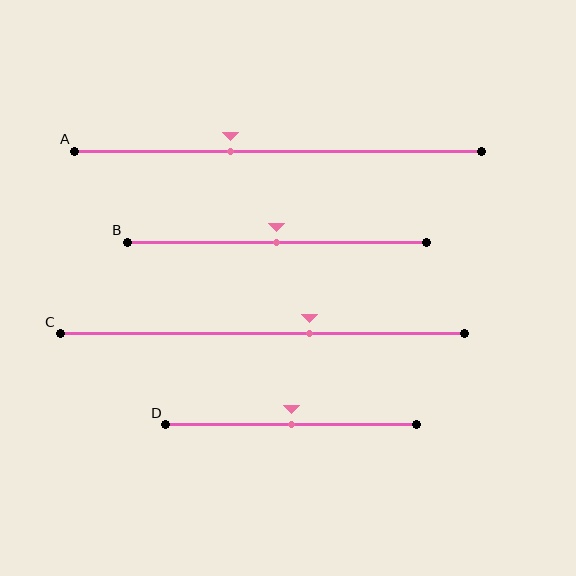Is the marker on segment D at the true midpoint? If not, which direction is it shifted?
Yes, the marker on segment D is at the true midpoint.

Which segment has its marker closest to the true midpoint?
Segment B has its marker closest to the true midpoint.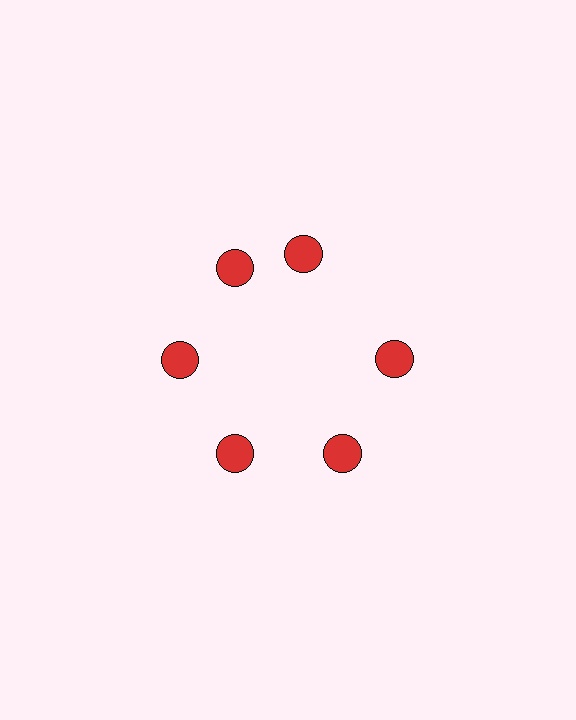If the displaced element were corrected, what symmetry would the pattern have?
It would have 6-fold rotational symmetry — the pattern would map onto itself every 60 degrees.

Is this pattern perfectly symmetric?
No. The 6 red circles are arranged in a ring, but one element near the 1 o'clock position is rotated out of alignment along the ring, breaking the 6-fold rotational symmetry.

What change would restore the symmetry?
The symmetry would be restored by rotating it back into even spacing with its neighbors so that all 6 circles sit at equal angles and equal distance from the center.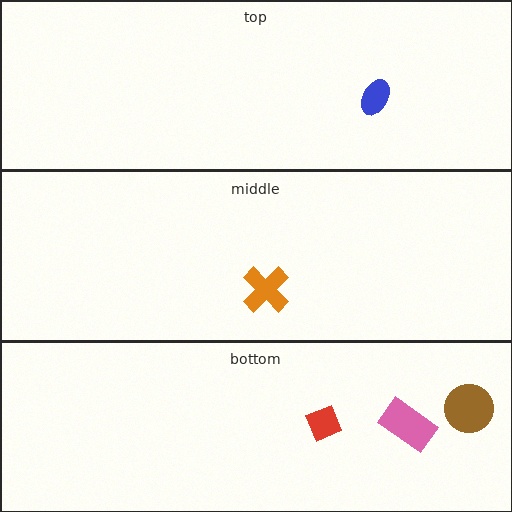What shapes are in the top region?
The blue ellipse.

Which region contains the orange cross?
The middle region.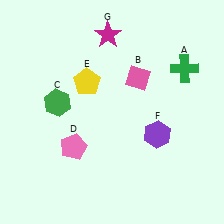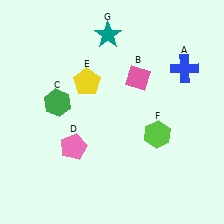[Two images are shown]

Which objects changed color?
A changed from green to blue. F changed from purple to lime. G changed from magenta to teal.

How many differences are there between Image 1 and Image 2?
There are 3 differences between the two images.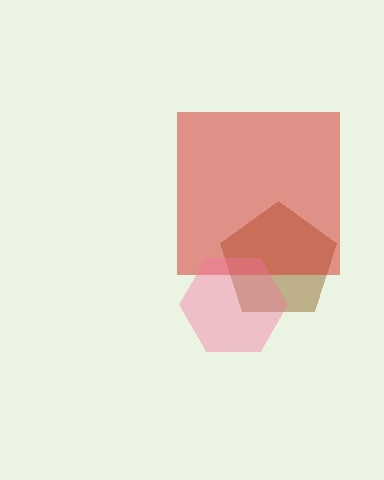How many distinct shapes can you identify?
There are 3 distinct shapes: a brown pentagon, a red square, a pink hexagon.